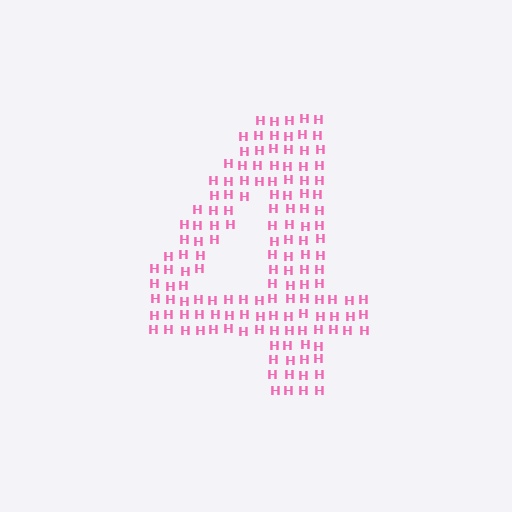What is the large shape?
The large shape is the digit 4.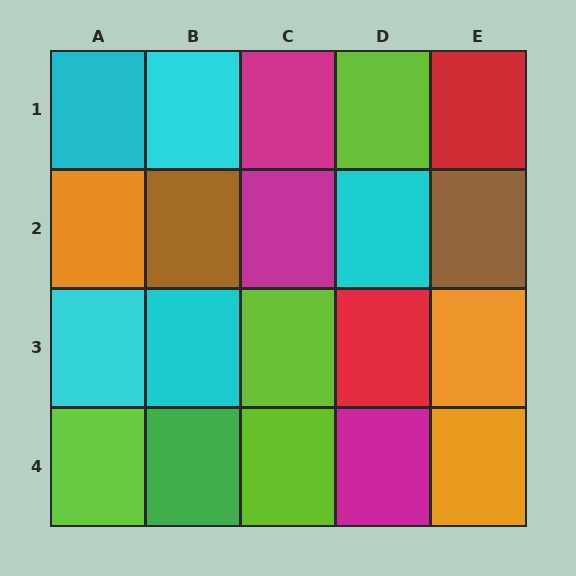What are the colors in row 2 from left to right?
Orange, brown, magenta, cyan, brown.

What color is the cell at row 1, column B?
Cyan.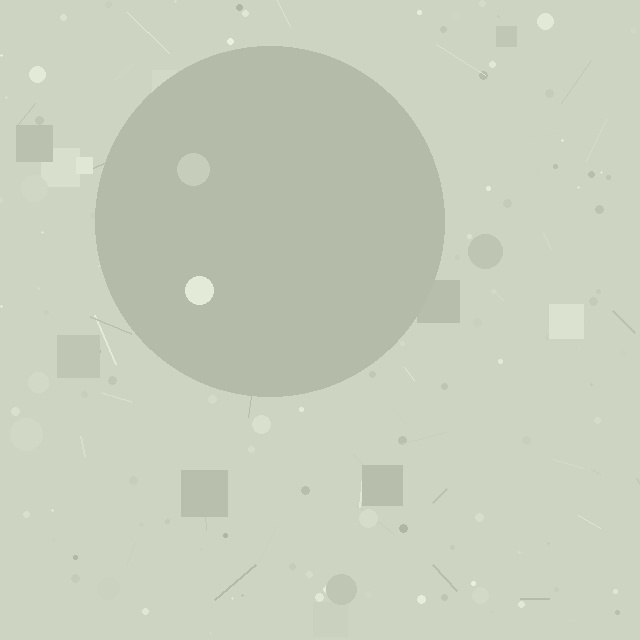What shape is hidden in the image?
A circle is hidden in the image.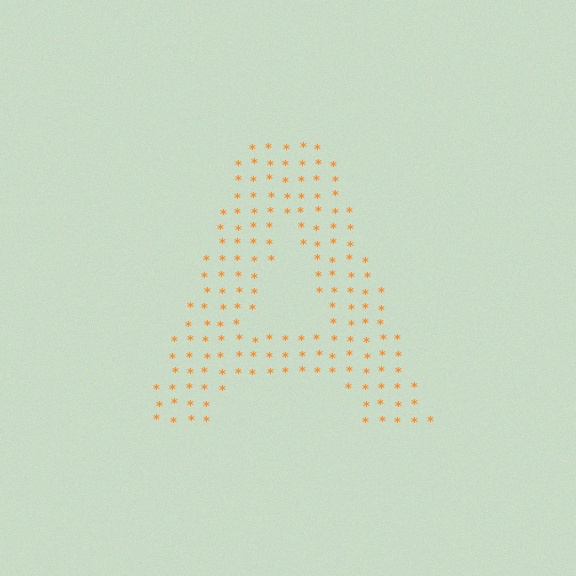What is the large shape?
The large shape is the letter A.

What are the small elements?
The small elements are asterisks.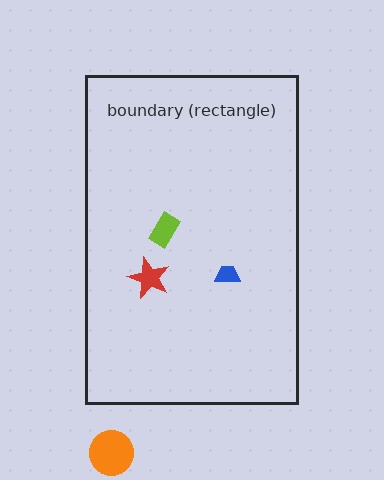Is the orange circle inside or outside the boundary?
Outside.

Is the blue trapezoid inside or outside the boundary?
Inside.